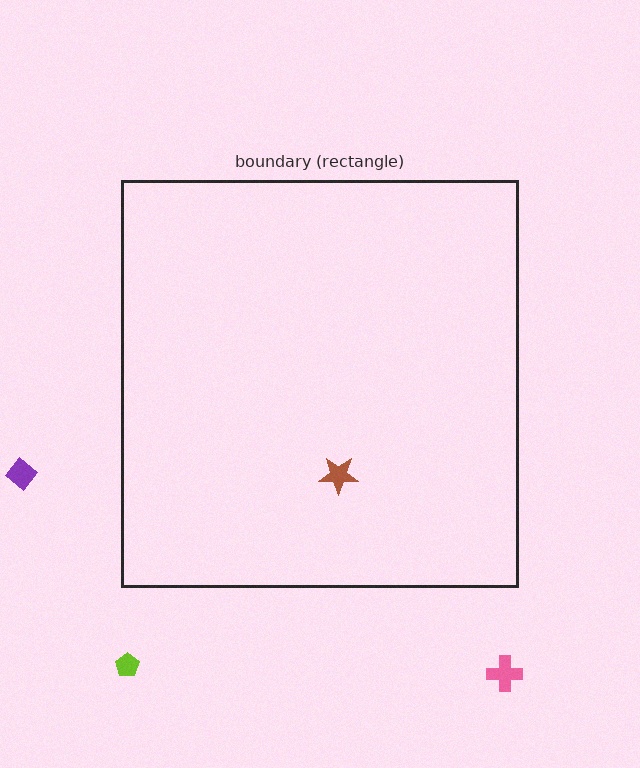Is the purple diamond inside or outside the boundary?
Outside.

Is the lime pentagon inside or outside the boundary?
Outside.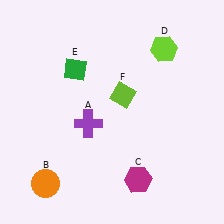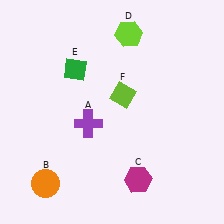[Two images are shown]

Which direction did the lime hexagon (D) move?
The lime hexagon (D) moved left.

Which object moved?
The lime hexagon (D) moved left.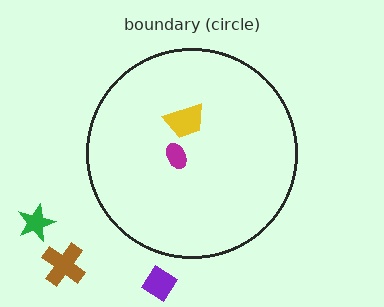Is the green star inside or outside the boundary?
Outside.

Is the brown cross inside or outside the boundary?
Outside.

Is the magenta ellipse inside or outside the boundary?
Inside.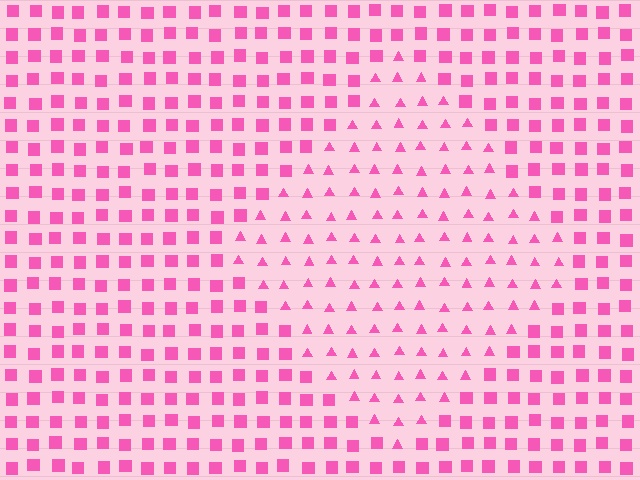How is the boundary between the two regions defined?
The boundary is defined by a change in element shape: triangles inside vs. squares outside. All elements share the same color and spacing.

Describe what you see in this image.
The image is filled with small pink elements arranged in a uniform grid. A diamond-shaped region contains triangles, while the surrounding area contains squares. The boundary is defined purely by the change in element shape.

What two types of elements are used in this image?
The image uses triangles inside the diamond region and squares outside it.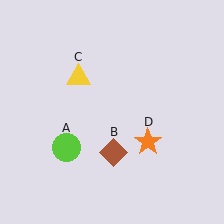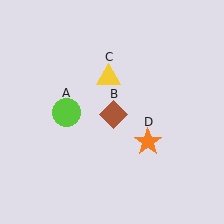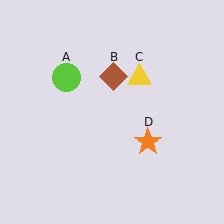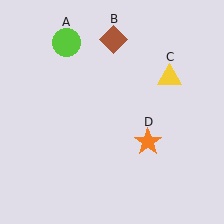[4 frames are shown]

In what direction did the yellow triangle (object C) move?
The yellow triangle (object C) moved right.